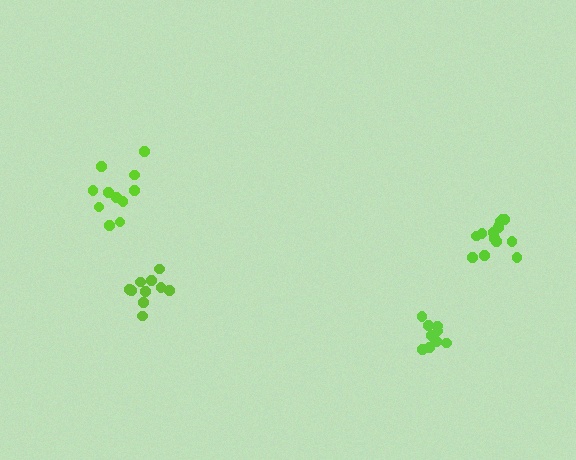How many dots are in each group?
Group 1: 10 dots, Group 2: 10 dots, Group 3: 14 dots, Group 4: 12 dots (46 total).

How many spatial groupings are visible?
There are 4 spatial groupings.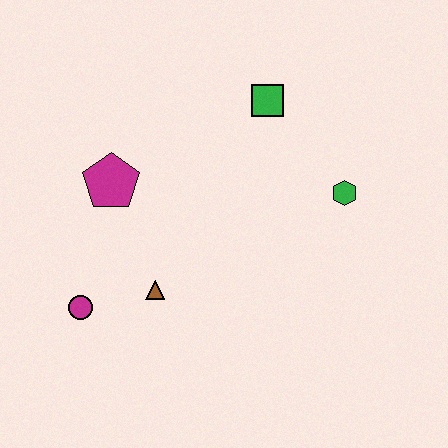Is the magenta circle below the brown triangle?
Yes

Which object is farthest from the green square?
The magenta circle is farthest from the green square.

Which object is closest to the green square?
The green hexagon is closest to the green square.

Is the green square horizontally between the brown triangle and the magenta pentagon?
No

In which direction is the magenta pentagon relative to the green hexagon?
The magenta pentagon is to the left of the green hexagon.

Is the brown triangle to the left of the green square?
Yes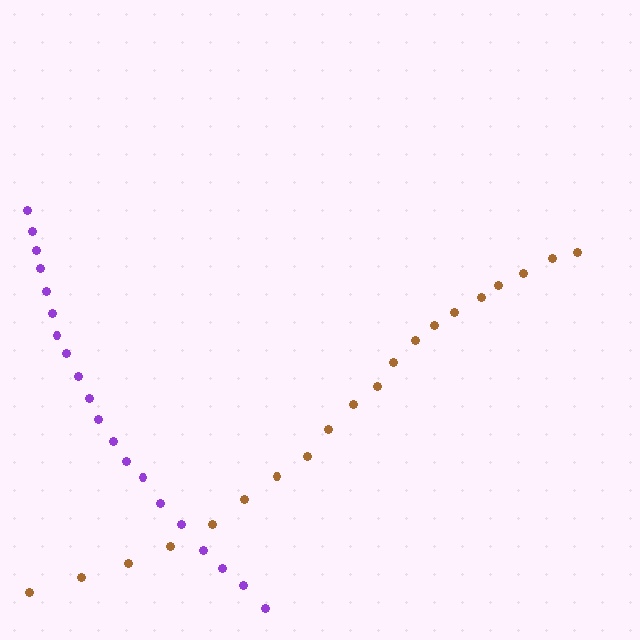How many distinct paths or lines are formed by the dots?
There are 2 distinct paths.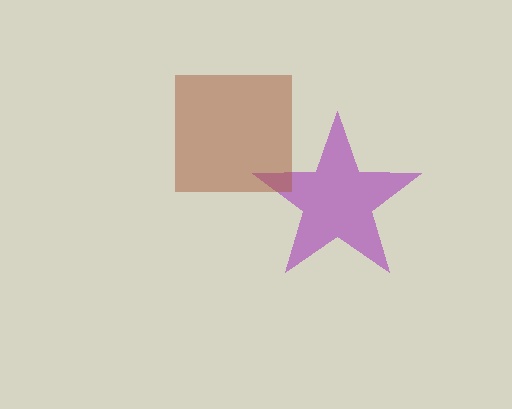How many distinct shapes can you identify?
There are 2 distinct shapes: a purple star, a brown square.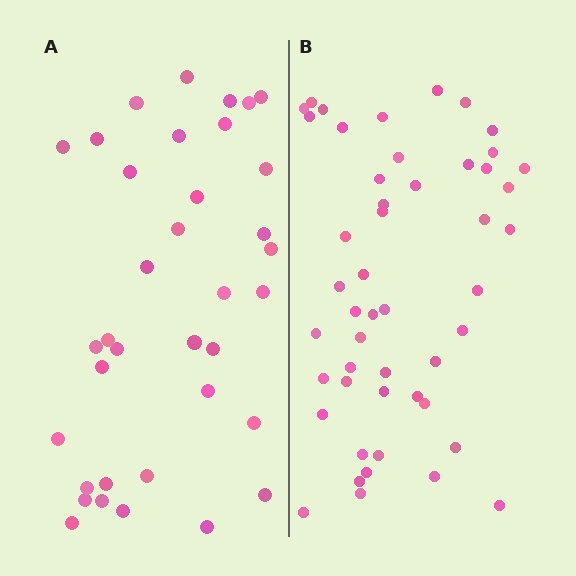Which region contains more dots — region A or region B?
Region B (the right region) has more dots.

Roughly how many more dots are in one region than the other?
Region B has approximately 15 more dots than region A.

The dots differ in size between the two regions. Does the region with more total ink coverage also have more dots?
No. Region A has more total ink coverage because its dots are larger, but region B actually contains more individual dots. Total area can be misleading — the number of items is what matters here.